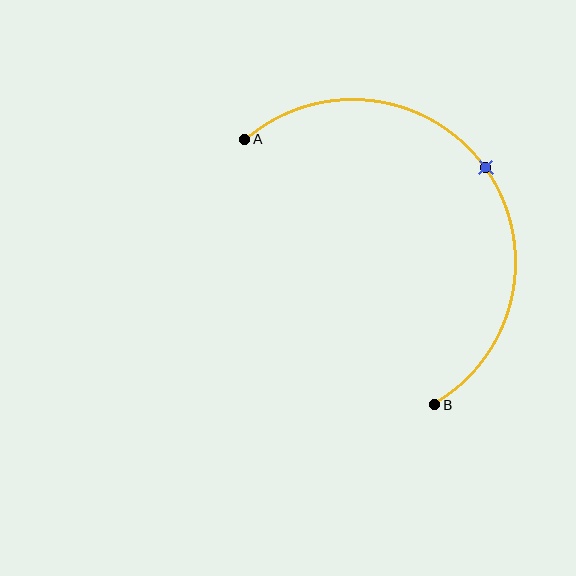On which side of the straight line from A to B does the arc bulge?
The arc bulges above and to the right of the straight line connecting A and B.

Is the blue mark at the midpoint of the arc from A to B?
Yes. The blue mark lies on the arc at equal arc-length from both A and B — it is the arc midpoint.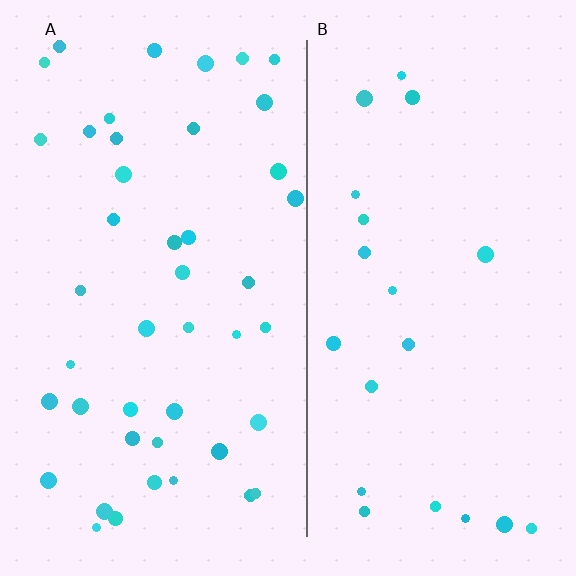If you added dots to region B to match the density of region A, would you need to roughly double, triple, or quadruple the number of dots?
Approximately double.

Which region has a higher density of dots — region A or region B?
A (the left).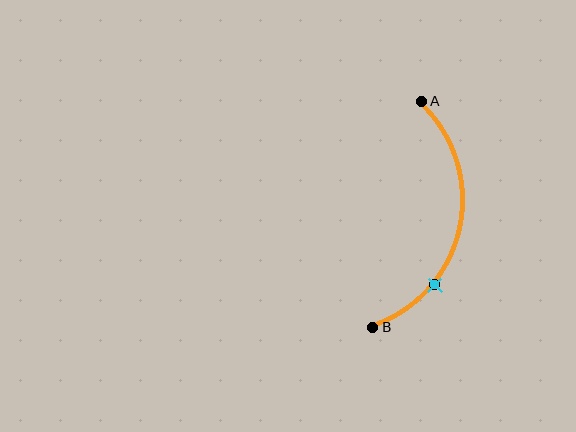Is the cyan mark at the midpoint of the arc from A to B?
No. The cyan mark lies on the arc but is closer to endpoint B. The arc midpoint would be at the point on the curve equidistant along the arc from both A and B.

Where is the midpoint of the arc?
The arc midpoint is the point on the curve farthest from the straight line joining A and B. It sits to the right of that line.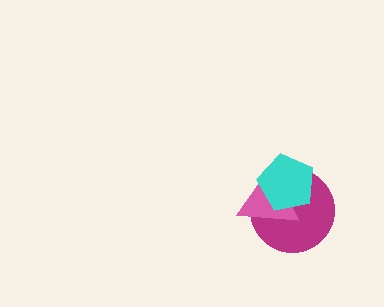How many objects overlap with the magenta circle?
2 objects overlap with the magenta circle.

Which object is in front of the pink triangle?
The cyan pentagon is in front of the pink triangle.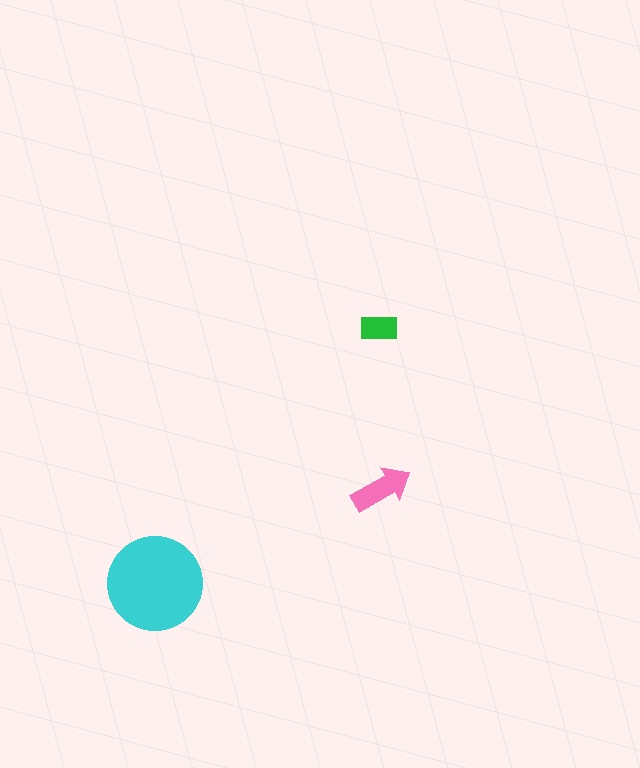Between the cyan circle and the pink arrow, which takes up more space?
The cyan circle.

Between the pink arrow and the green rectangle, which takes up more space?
The pink arrow.